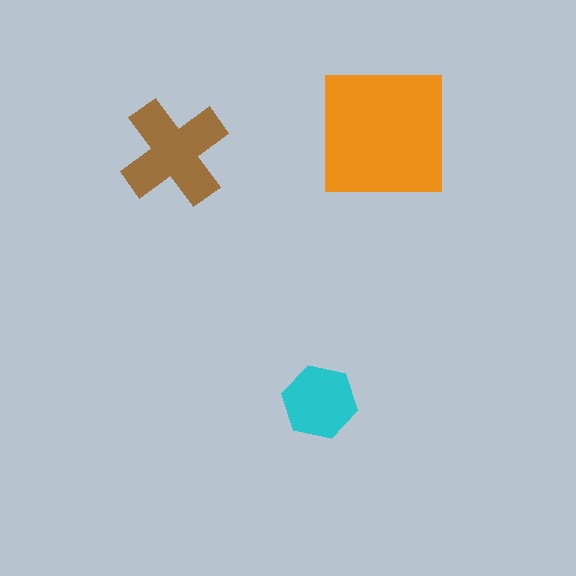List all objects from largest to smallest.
The orange square, the brown cross, the cyan hexagon.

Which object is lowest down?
The cyan hexagon is bottommost.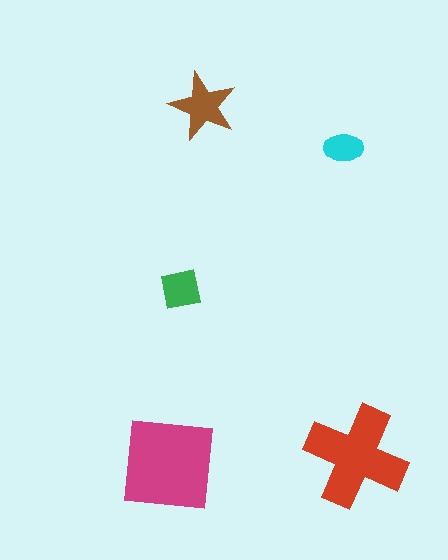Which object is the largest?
The magenta square.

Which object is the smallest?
The cyan ellipse.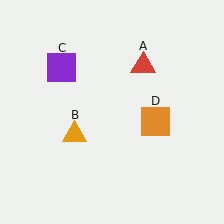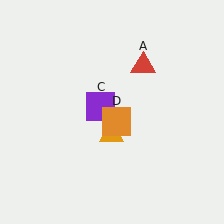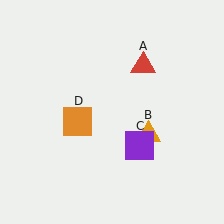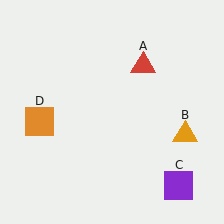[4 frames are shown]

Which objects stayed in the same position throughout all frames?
Red triangle (object A) remained stationary.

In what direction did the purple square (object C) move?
The purple square (object C) moved down and to the right.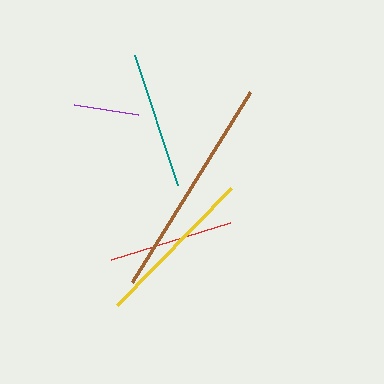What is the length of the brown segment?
The brown segment is approximately 224 pixels long.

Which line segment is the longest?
The brown line is the longest at approximately 224 pixels.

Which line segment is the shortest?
The purple line is the shortest at approximately 65 pixels.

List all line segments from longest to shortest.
From longest to shortest: brown, yellow, teal, red, purple.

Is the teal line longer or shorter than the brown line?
The brown line is longer than the teal line.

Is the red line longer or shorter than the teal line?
The teal line is longer than the red line.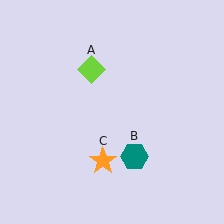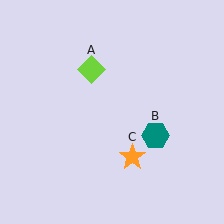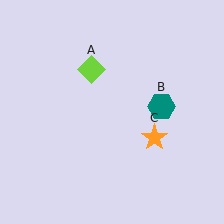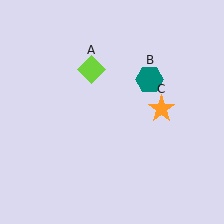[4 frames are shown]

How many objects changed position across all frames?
2 objects changed position: teal hexagon (object B), orange star (object C).